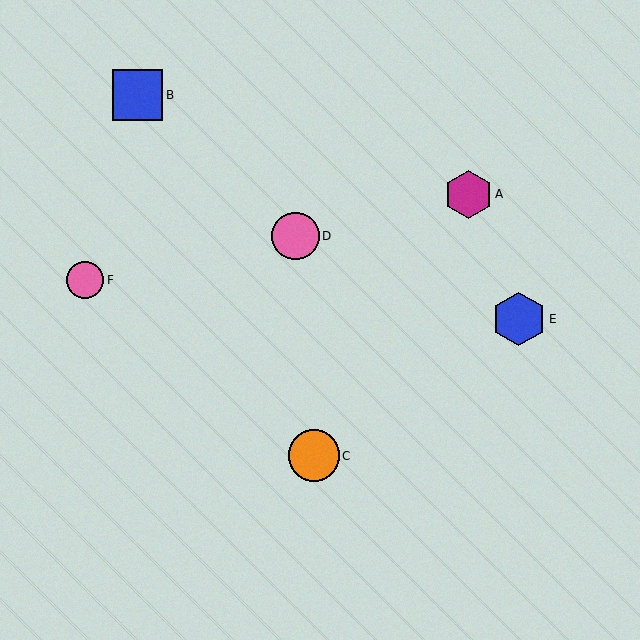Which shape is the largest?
The blue hexagon (labeled E) is the largest.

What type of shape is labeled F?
Shape F is a pink circle.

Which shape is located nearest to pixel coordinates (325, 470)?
The orange circle (labeled C) at (314, 456) is nearest to that location.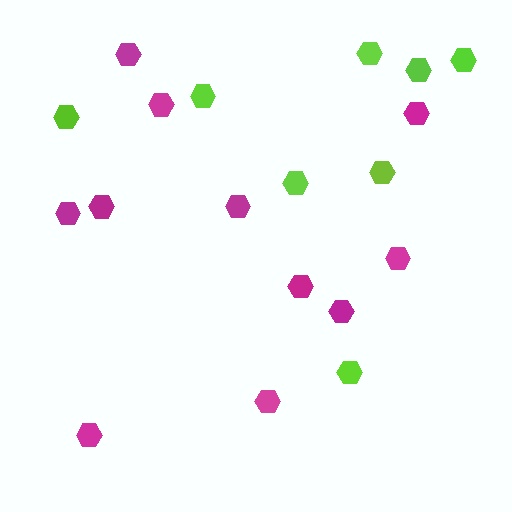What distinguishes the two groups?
There are 2 groups: one group of magenta hexagons (11) and one group of lime hexagons (8).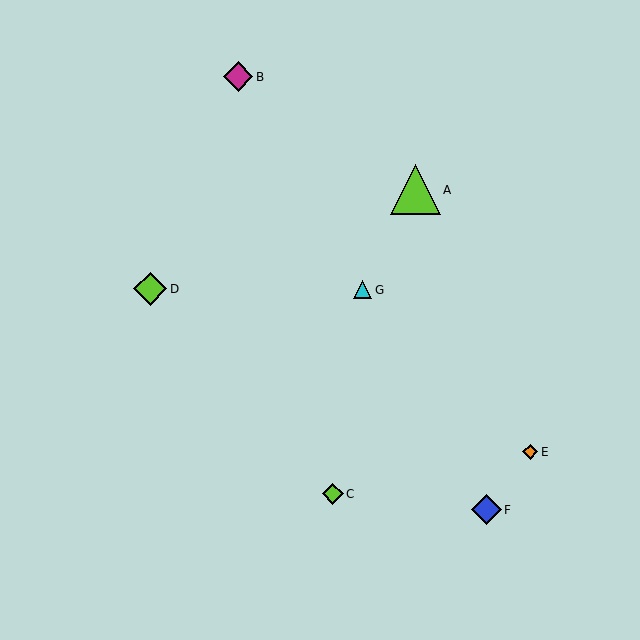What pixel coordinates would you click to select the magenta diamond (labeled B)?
Click at (238, 77) to select the magenta diamond B.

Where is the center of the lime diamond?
The center of the lime diamond is at (150, 289).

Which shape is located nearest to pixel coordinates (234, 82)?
The magenta diamond (labeled B) at (238, 77) is nearest to that location.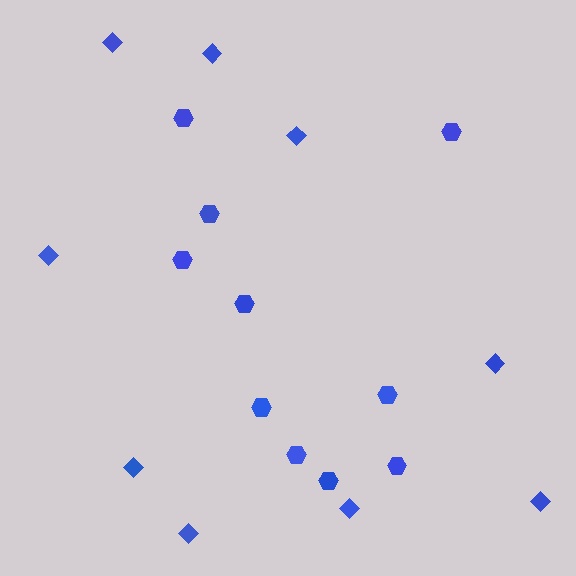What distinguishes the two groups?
There are 2 groups: one group of diamonds (9) and one group of hexagons (10).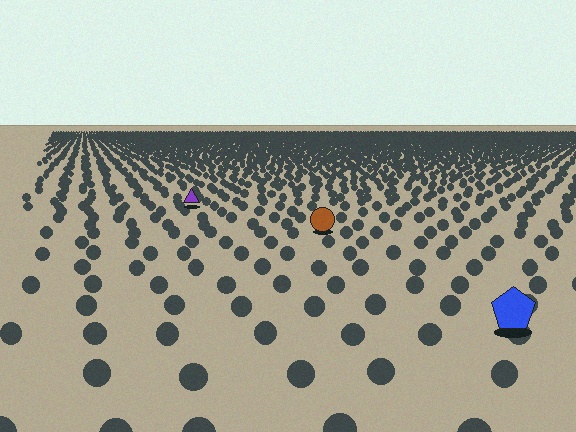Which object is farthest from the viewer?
The purple triangle is farthest from the viewer. It appears smaller and the ground texture around it is denser.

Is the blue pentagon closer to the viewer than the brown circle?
Yes. The blue pentagon is closer — you can tell from the texture gradient: the ground texture is coarser near it.